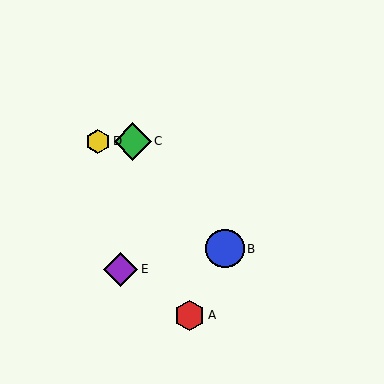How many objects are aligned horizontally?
2 objects (C, D) are aligned horizontally.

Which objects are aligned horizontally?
Objects C, D are aligned horizontally.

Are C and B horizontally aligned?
No, C is at y≈141 and B is at y≈249.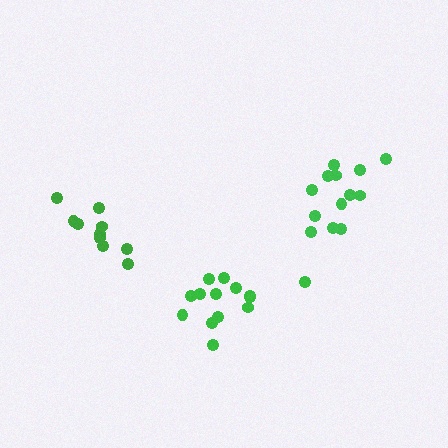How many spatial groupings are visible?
There are 3 spatial groupings.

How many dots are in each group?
Group 1: 14 dots, Group 2: 13 dots, Group 3: 10 dots (37 total).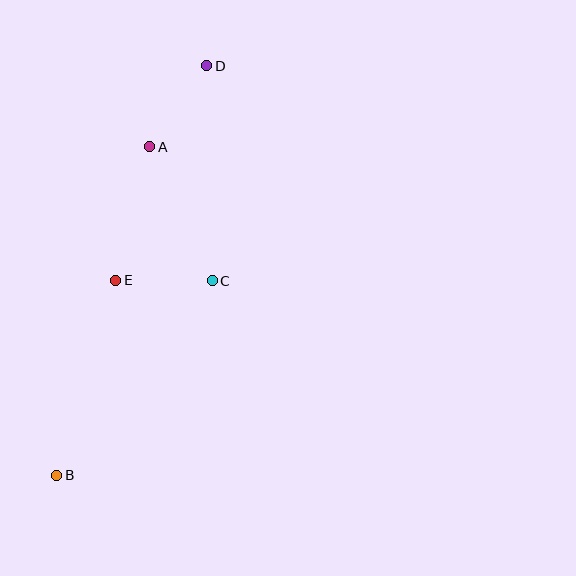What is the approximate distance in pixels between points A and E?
The distance between A and E is approximately 138 pixels.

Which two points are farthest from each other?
Points B and D are farthest from each other.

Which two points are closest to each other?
Points C and E are closest to each other.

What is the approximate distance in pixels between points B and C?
The distance between B and C is approximately 249 pixels.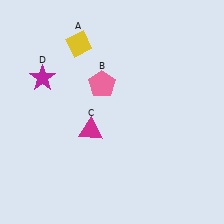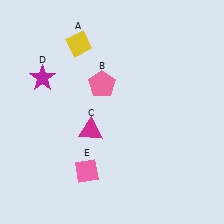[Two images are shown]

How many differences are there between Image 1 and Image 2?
There is 1 difference between the two images.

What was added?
A pink diamond (E) was added in Image 2.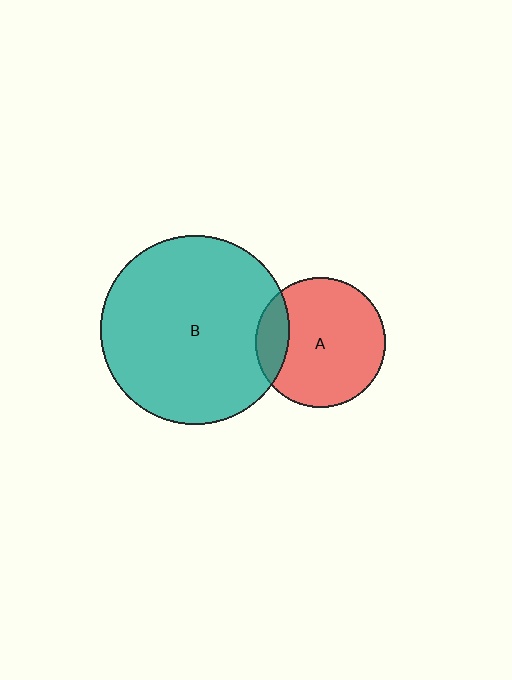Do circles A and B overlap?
Yes.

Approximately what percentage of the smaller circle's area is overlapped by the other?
Approximately 15%.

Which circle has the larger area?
Circle B (teal).